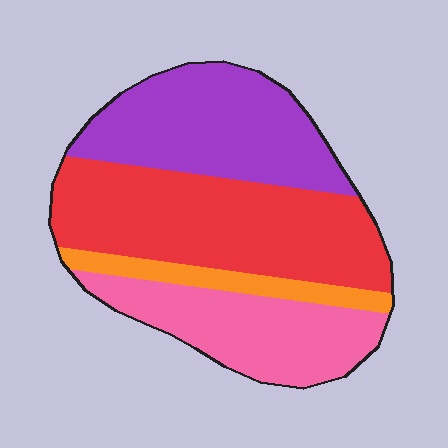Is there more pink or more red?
Red.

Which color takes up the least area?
Orange, at roughly 10%.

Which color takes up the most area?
Red, at roughly 40%.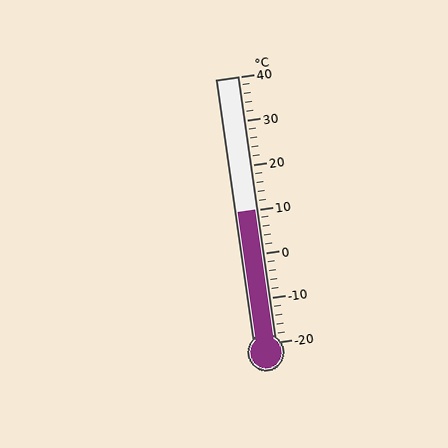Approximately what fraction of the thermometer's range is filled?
The thermometer is filled to approximately 50% of its range.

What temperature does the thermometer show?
The thermometer shows approximately 10°C.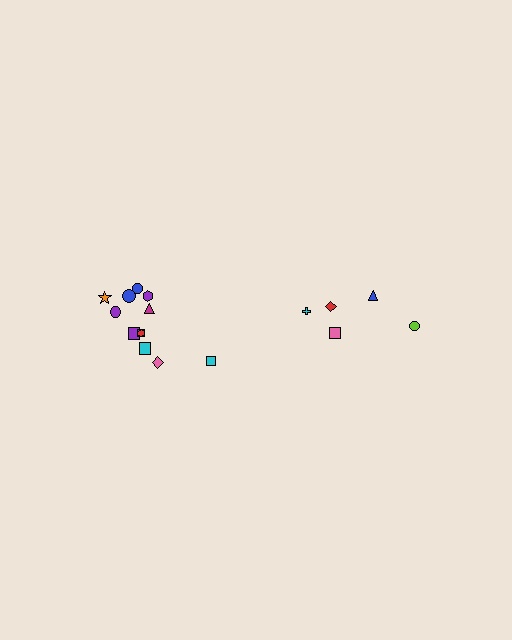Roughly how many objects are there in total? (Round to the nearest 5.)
Roughly 15 objects in total.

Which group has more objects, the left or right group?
The left group.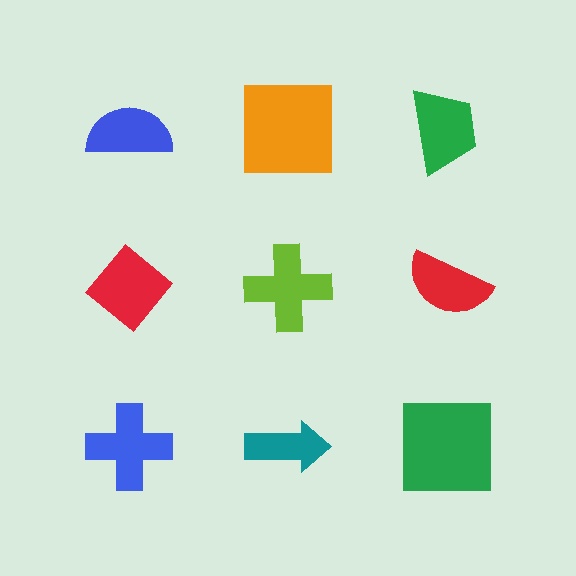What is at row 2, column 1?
A red diamond.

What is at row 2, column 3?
A red semicircle.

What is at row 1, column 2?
An orange square.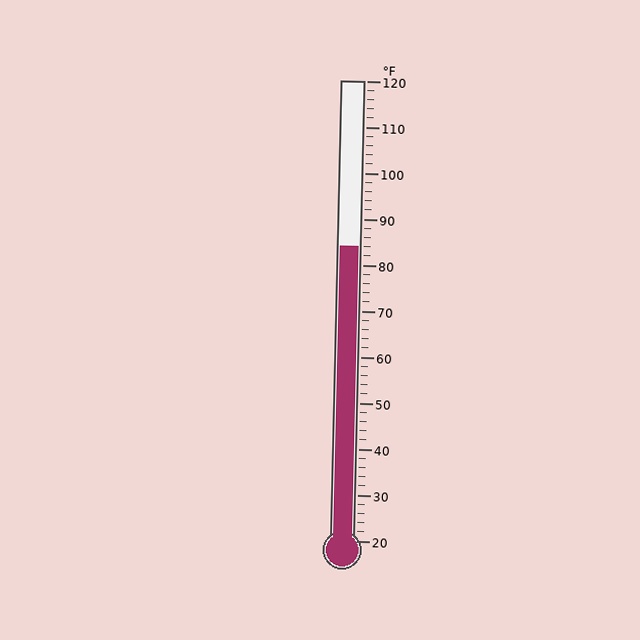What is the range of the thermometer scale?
The thermometer scale ranges from 20°F to 120°F.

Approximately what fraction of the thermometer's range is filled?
The thermometer is filled to approximately 65% of its range.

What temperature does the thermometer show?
The thermometer shows approximately 84°F.